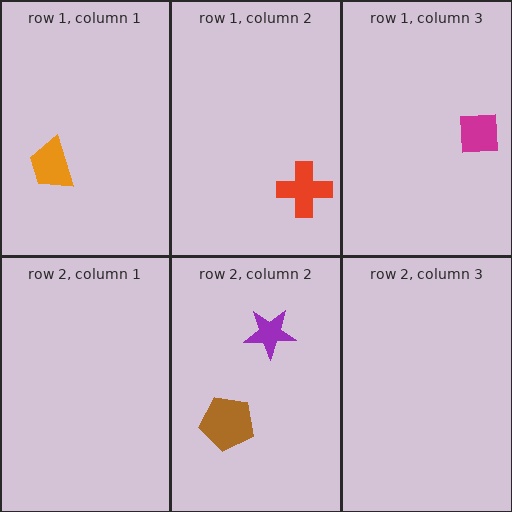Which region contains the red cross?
The row 1, column 2 region.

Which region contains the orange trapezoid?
The row 1, column 1 region.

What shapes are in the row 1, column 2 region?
The red cross.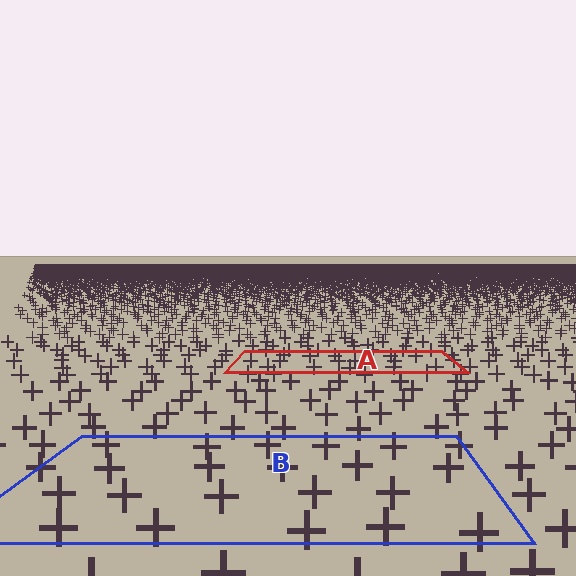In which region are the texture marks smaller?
The texture marks are smaller in region A, because it is farther away.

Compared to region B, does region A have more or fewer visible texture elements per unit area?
Region A has more texture elements per unit area — they are packed more densely because it is farther away.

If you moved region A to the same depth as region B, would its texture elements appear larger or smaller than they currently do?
They would appear larger. At a closer depth, the same texture elements are projected at a bigger on-screen size.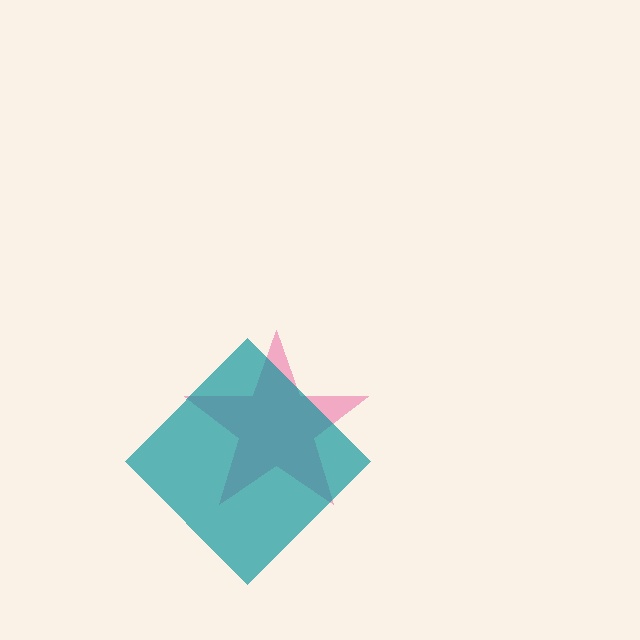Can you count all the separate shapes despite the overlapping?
Yes, there are 2 separate shapes.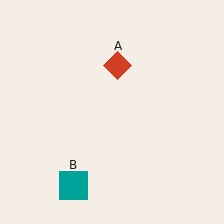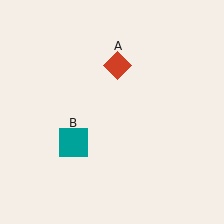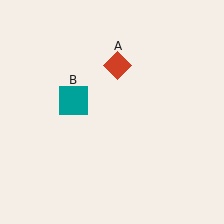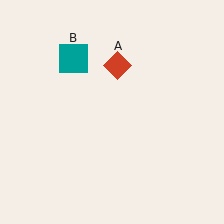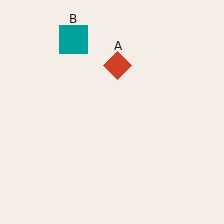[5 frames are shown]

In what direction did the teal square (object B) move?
The teal square (object B) moved up.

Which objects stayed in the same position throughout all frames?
Red diamond (object A) remained stationary.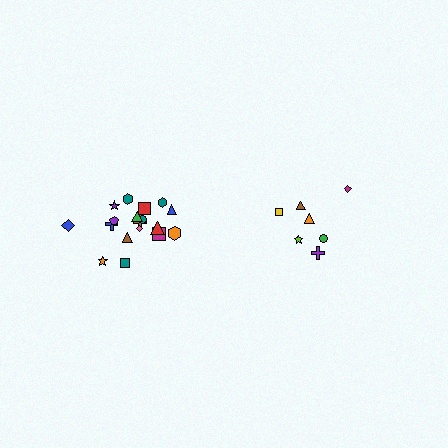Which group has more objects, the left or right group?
The left group.